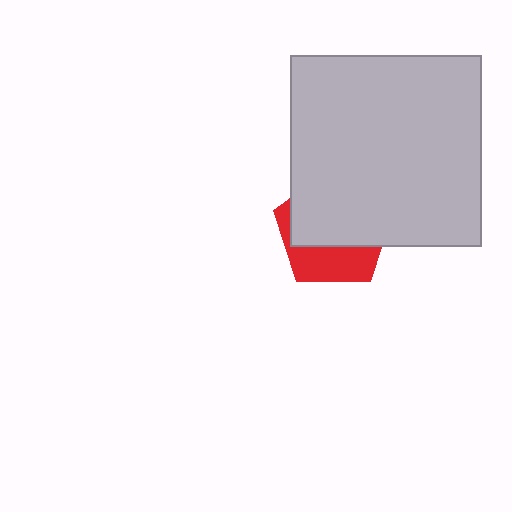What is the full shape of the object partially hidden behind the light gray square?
The partially hidden object is a red pentagon.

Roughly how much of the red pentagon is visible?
A small part of it is visible (roughly 35%).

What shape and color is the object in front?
The object in front is a light gray square.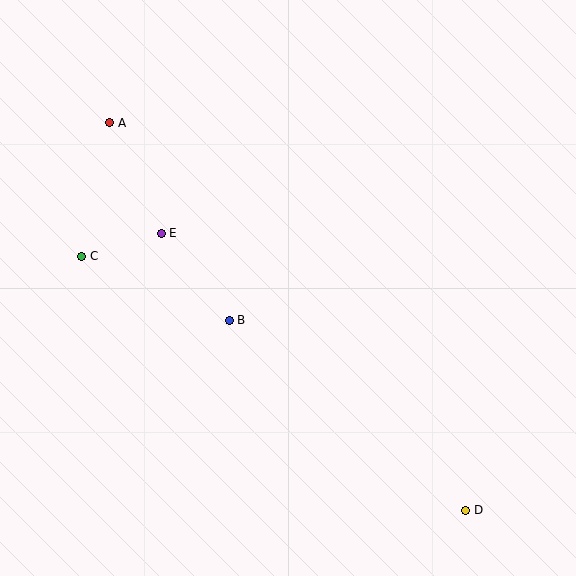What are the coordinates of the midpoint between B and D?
The midpoint between B and D is at (348, 415).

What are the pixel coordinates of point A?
Point A is at (110, 123).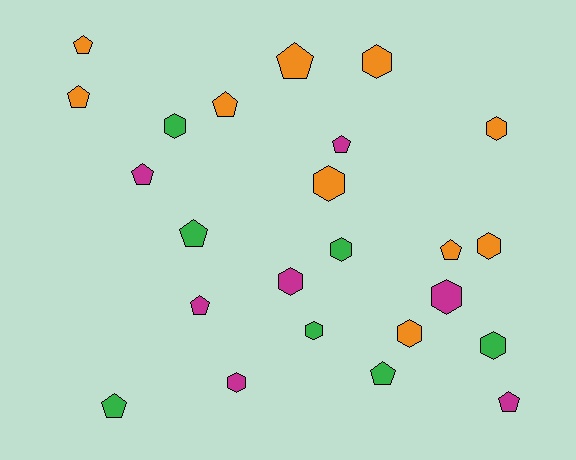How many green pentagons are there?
There are 3 green pentagons.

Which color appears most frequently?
Orange, with 10 objects.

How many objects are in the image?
There are 24 objects.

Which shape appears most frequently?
Pentagon, with 12 objects.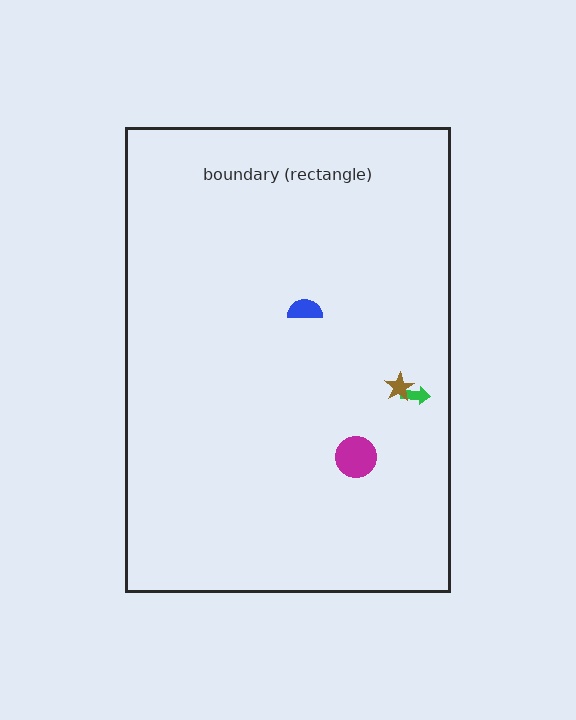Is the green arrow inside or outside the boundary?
Inside.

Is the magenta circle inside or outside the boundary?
Inside.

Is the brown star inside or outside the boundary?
Inside.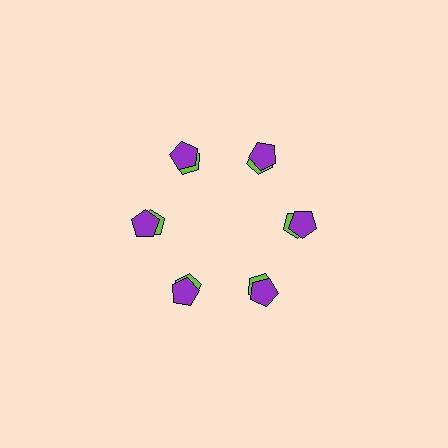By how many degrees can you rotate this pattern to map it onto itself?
The pattern maps onto itself every 60 degrees of rotation.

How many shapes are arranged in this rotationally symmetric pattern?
There are 12 shapes, arranged in 6 groups of 2.